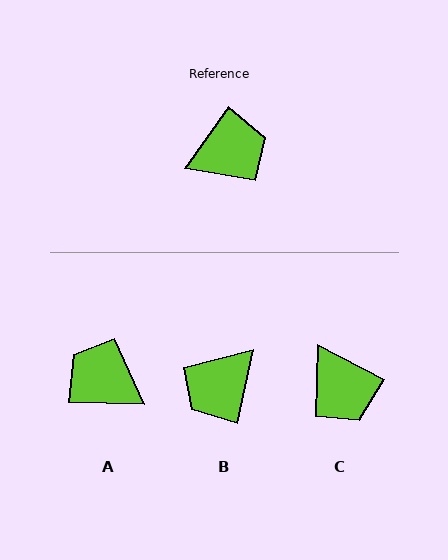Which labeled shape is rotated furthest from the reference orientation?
B, about 157 degrees away.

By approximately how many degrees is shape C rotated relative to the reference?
Approximately 82 degrees clockwise.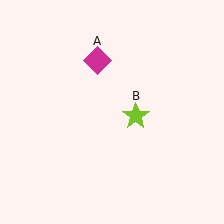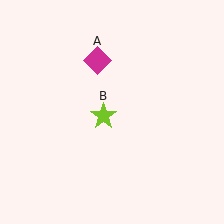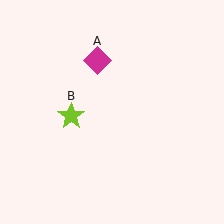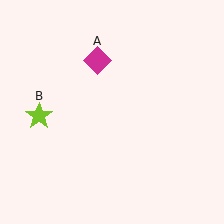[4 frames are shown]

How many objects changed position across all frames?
1 object changed position: lime star (object B).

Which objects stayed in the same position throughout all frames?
Magenta diamond (object A) remained stationary.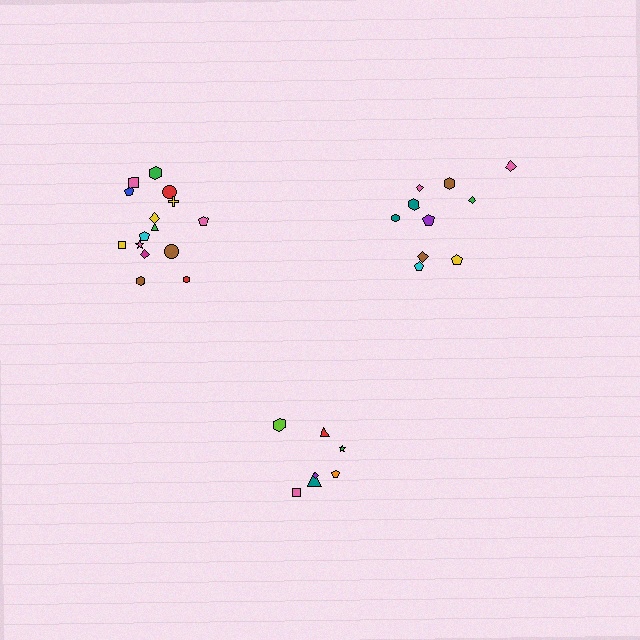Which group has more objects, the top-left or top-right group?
The top-left group.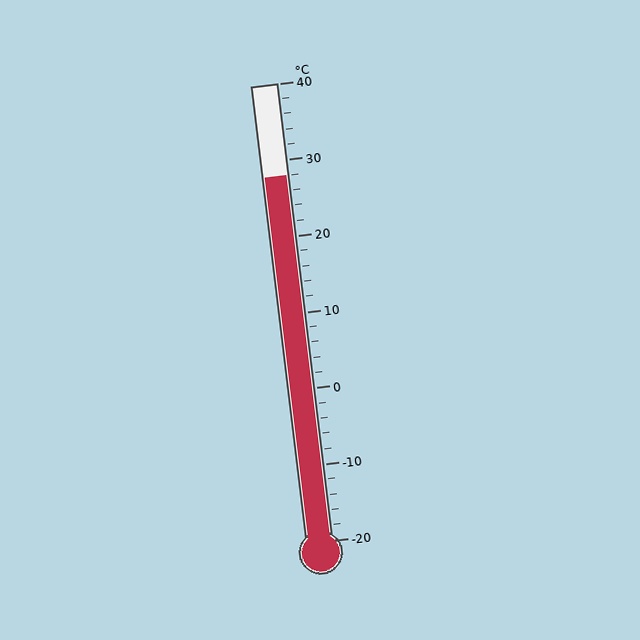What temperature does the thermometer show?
The thermometer shows approximately 28°C.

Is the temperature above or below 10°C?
The temperature is above 10°C.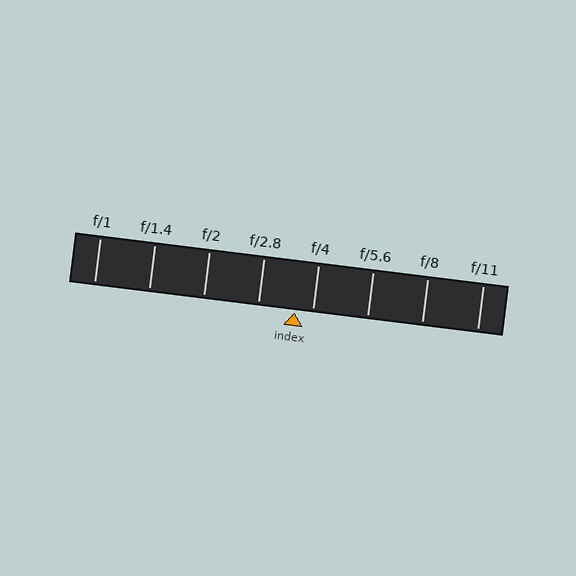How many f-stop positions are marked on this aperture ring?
There are 8 f-stop positions marked.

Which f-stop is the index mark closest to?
The index mark is closest to f/4.